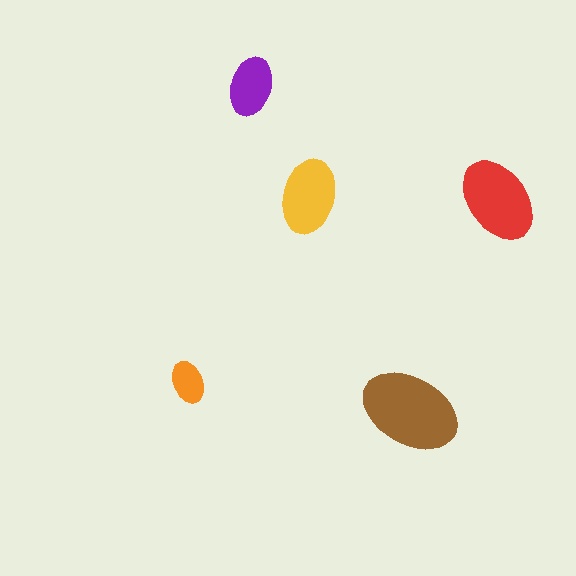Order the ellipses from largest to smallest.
the brown one, the red one, the yellow one, the purple one, the orange one.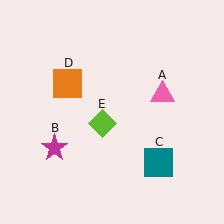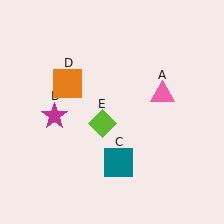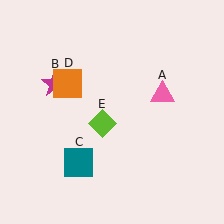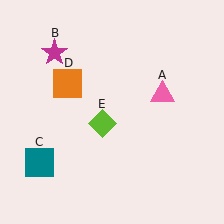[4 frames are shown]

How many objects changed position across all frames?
2 objects changed position: magenta star (object B), teal square (object C).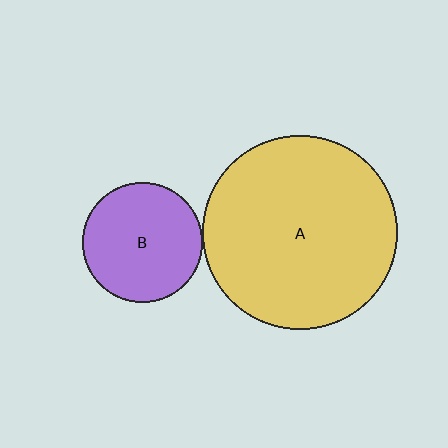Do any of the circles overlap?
No, none of the circles overlap.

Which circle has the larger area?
Circle A (yellow).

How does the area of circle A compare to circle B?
Approximately 2.6 times.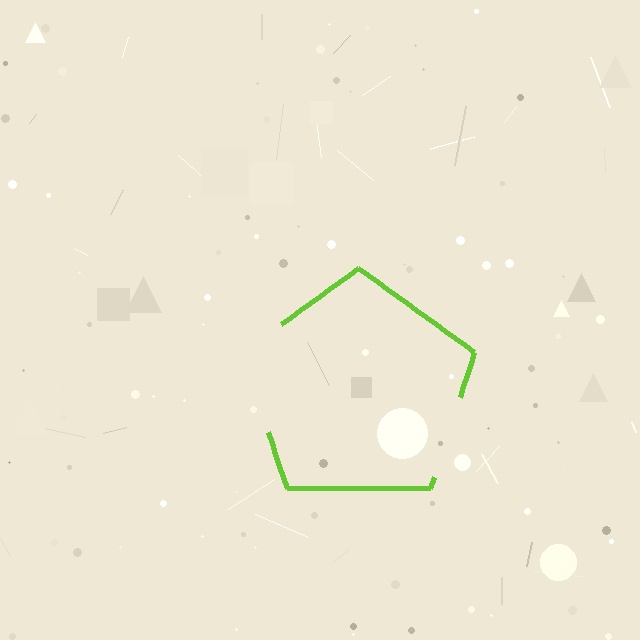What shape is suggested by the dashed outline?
The dashed outline suggests a pentagon.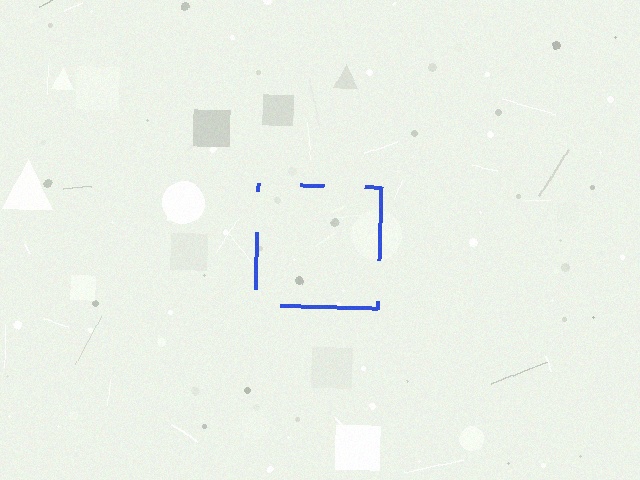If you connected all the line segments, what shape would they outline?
They would outline a square.